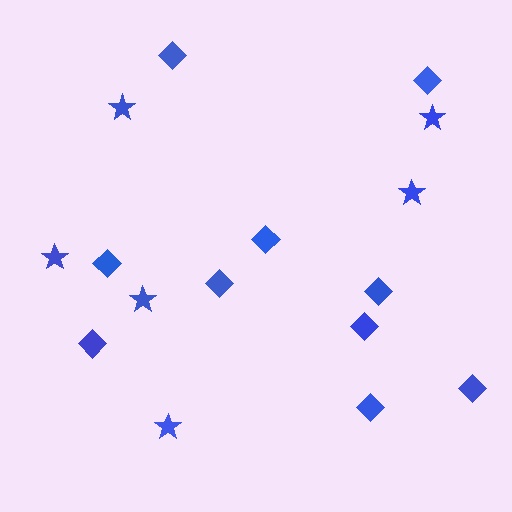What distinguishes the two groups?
There are 2 groups: one group of stars (6) and one group of diamonds (10).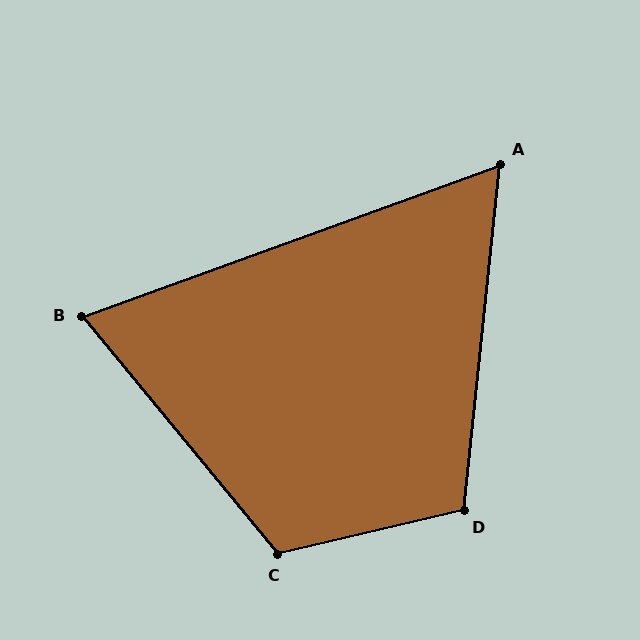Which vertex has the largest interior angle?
C, at approximately 116 degrees.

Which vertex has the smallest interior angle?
A, at approximately 64 degrees.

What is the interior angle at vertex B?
Approximately 70 degrees (acute).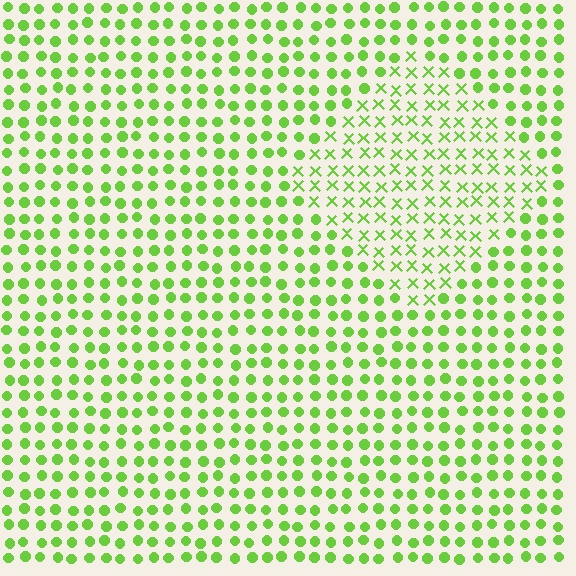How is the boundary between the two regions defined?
The boundary is defined by a change in element shape: X marks inside vs. circles outside. All elements share the same color and spacing.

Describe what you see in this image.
The image is filled with small lime elements arranged in a uniform grid. A diamond-shaped region contains X marks, while the surrounding area contains circles. The boundary is defined purely by the change in element shape.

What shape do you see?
I see a diamond.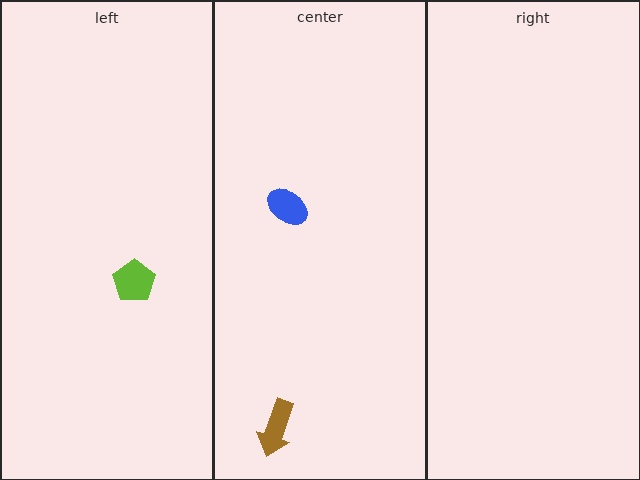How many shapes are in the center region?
2.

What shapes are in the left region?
The lime pentagon.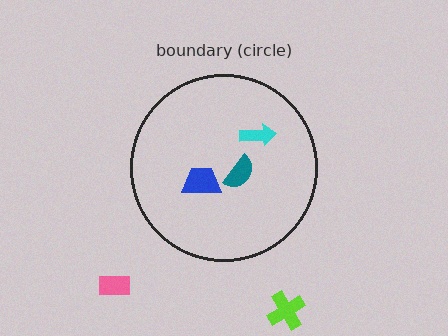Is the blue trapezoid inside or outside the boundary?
Inside.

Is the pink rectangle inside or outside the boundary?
Outside.